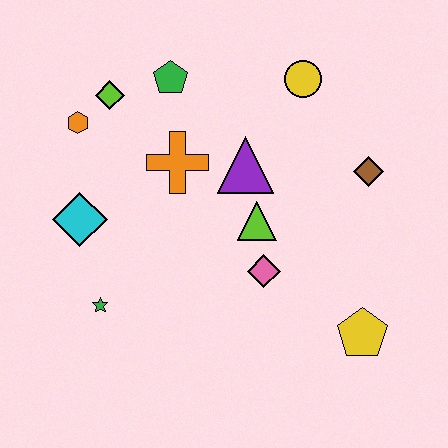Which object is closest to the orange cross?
The purple triangle is closest to the orange cross.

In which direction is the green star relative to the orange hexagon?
The green star is below the orange hexagon.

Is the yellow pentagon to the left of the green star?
No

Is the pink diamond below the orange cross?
Yes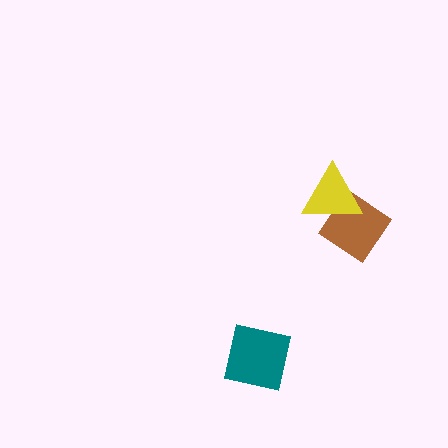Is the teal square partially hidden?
No, no other shape covers it.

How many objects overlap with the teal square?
0 objects overlap with the teal square.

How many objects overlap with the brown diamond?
1 object overlaps with the brown diamond.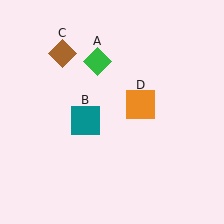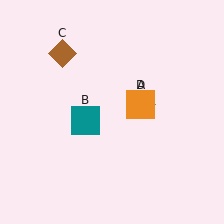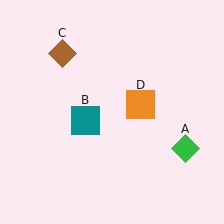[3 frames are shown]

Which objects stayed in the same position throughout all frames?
Teal square (object B) and brown diamond (object C) and orange square (object D) remained stationary.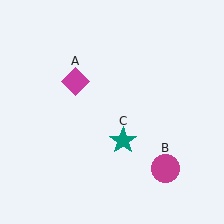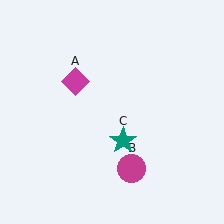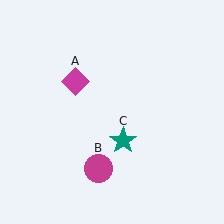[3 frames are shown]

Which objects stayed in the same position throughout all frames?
Magenta diamond (object A) and teal star (object C) remained stationary.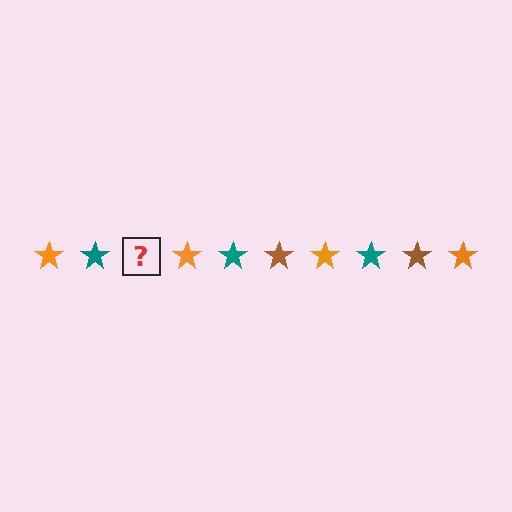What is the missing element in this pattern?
The missing element is a brown star.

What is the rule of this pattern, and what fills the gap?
The rule is that the pattern cycles through orange, teal, brown stars. The gap should be filled with a brown star.